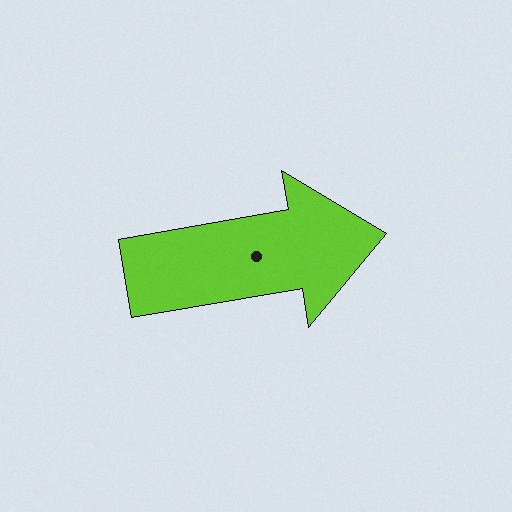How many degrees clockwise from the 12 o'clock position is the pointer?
Approximately 80 degrees.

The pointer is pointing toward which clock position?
Roughly 3 o'clock.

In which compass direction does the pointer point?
East.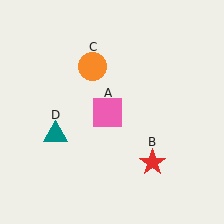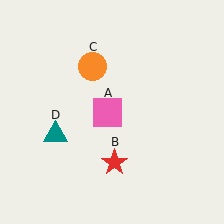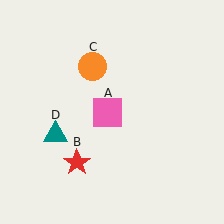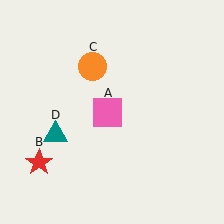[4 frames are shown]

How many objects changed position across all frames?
1 object changed position: red star (object B).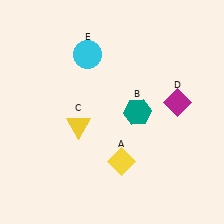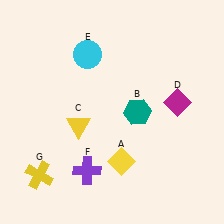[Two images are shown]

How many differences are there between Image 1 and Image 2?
There are 2 differences between the two images.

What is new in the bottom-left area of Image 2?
A purple cross (F) was added in the bottom-left area of Image 2.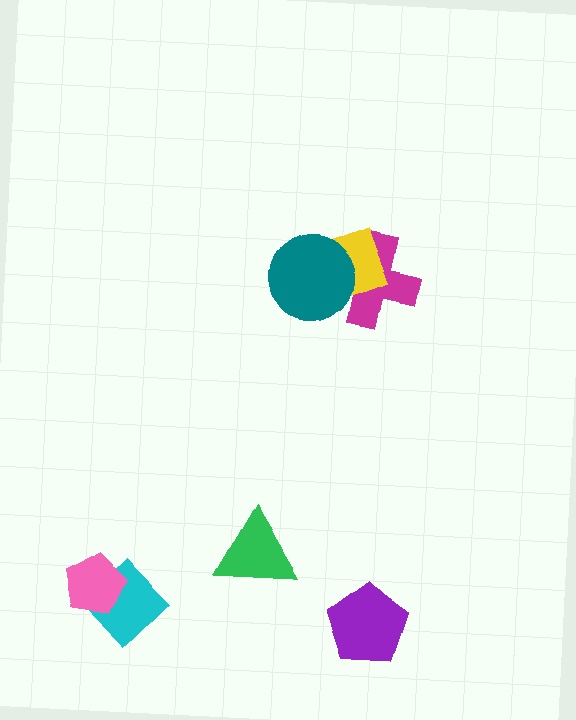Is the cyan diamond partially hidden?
Yes, it is partially covered by another shape.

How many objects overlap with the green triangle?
0 objects overlap with the green triangle.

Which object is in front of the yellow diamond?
The teal circle is in front of the yellow diamond.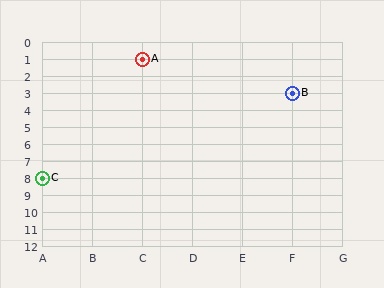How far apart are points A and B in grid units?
Points A and B are 3 columns and 2 rows apart (about 3.6 grid units diagonally).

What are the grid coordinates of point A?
Point A is at grid coordinates (C, 1).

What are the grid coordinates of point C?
Point C is at grid coordinates (A, 8).